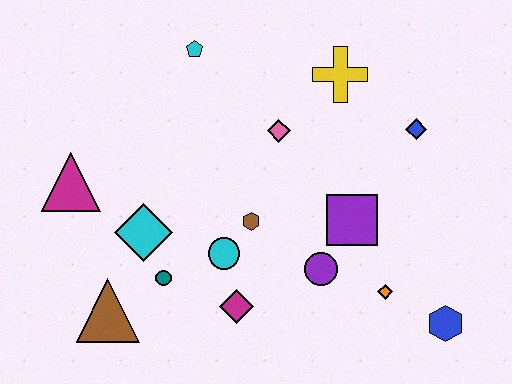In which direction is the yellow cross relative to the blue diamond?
The yellow cross is to the left of the blue diamond.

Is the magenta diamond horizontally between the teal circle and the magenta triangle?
No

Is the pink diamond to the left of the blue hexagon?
Yes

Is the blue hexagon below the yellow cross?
Yes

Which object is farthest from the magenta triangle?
The blue hexagon is farthest from the magenta triangle.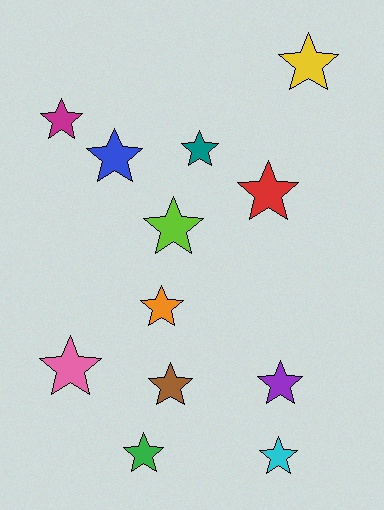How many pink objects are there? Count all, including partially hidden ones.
There is 1 pink object.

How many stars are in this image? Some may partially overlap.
There are 12 stars.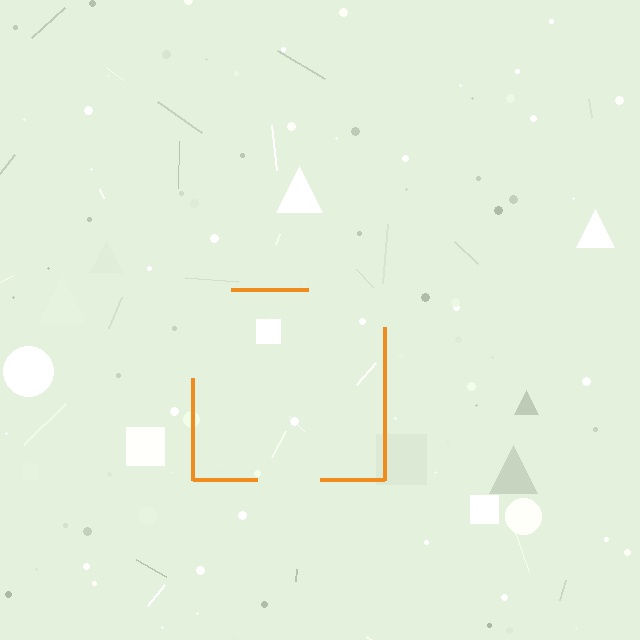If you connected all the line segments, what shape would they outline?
They would outline a square.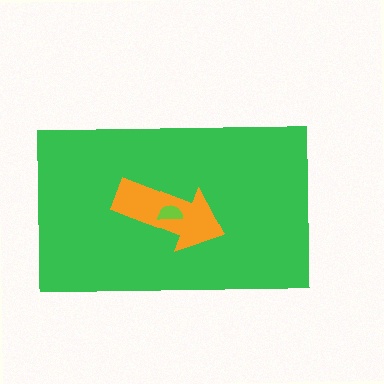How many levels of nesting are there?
3.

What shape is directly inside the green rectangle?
The orange arrow.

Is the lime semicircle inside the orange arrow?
Yes.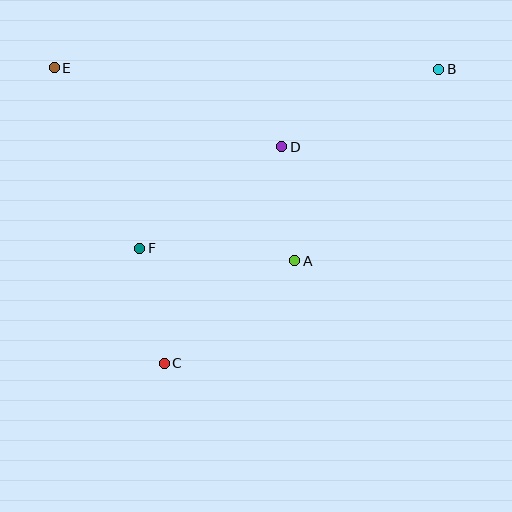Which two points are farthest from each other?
Points B and C are farthest from each other.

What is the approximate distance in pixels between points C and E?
The distance between C and E is approximately 316 pixels.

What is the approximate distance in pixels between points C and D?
The distance between C and D is approximately 247 pixels.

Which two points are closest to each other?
Points A and D are closest to each other.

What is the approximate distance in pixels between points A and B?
The distance between A and B is approximately 239 pixels.